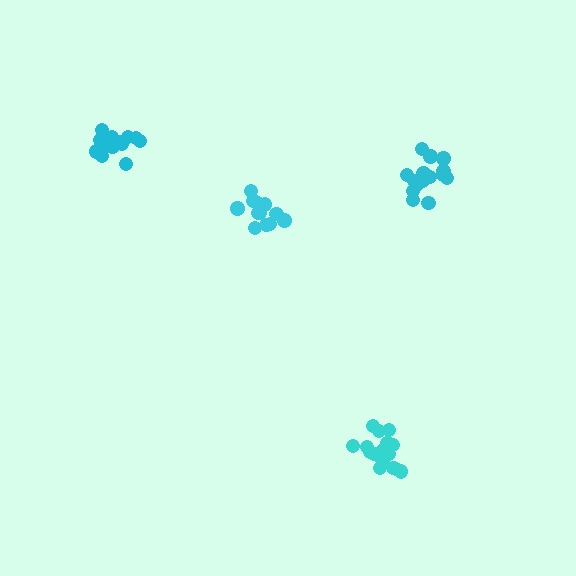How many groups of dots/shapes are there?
There are 4 groups.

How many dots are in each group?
Group 1: 15 dots, Group 2: 17 dots, Group 3: 13 dots, Group 4: 18 dots (63 total).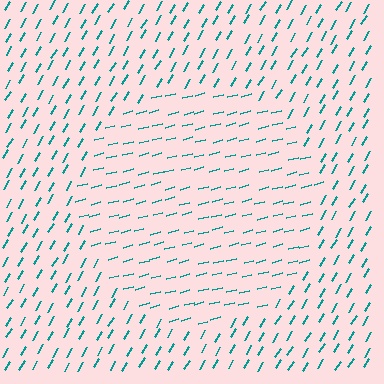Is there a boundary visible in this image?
Yes, there is a texture boundary formed by a change in line orientation.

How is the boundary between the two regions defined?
The boundary is defined purely by a change in line orientation (approximately 45 degrees difference). All lines are the same color and thickness.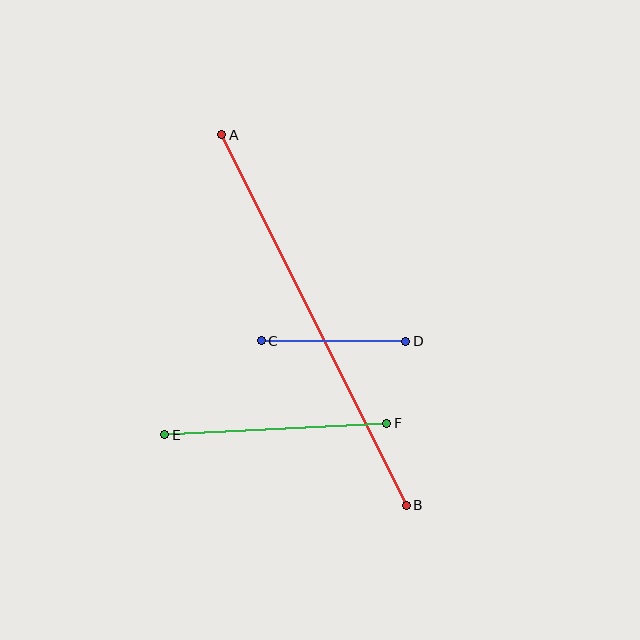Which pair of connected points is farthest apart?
Points A and B are farthest apart.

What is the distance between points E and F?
The distance is approximately 223 pixels.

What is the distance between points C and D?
The distance is approximately 145 pixels.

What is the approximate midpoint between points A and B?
The midpoint is at approximately (314, 320) pixels.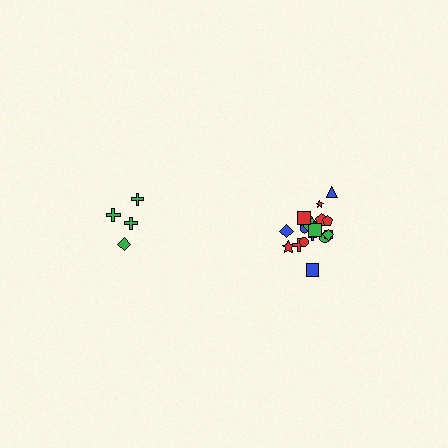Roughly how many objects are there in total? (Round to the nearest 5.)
Roughly 25 objects in total.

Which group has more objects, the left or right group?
The right group.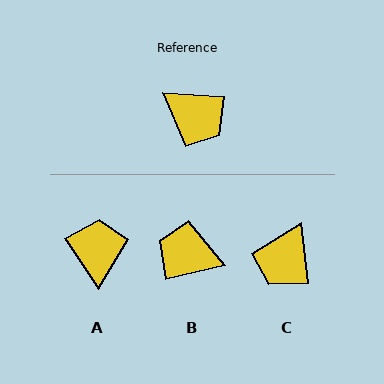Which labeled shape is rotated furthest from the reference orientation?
B, about 164 degrees away.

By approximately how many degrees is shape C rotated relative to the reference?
Approximately 81 degrees clockwise.